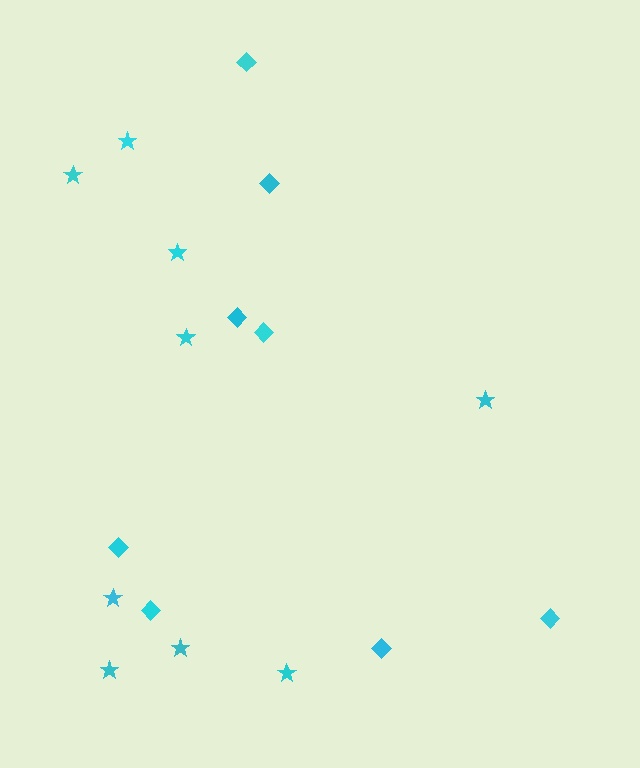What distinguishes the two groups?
There are 2 groups: one group of stars (9) and one group of diamonds (8).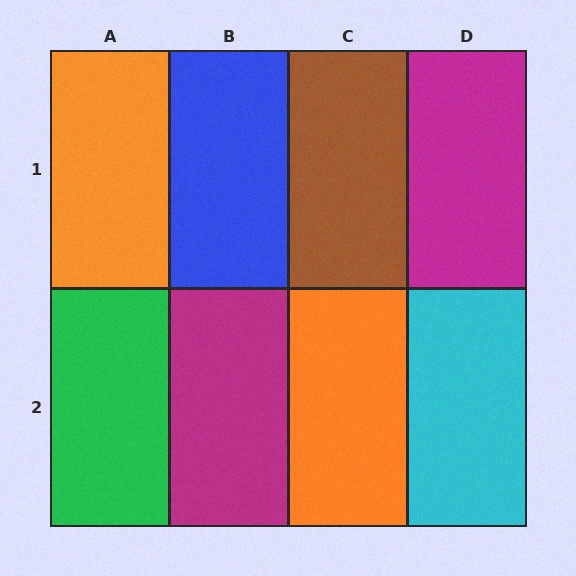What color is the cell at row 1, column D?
Magenta.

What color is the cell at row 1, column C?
Brown.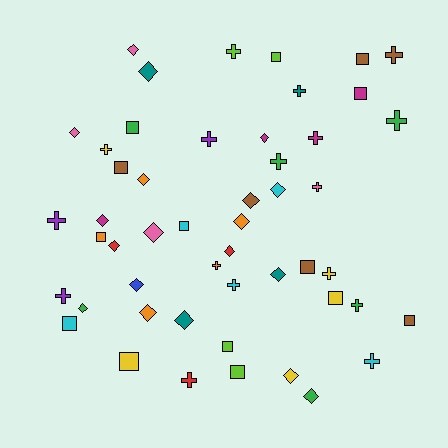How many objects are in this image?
There are 50 objects.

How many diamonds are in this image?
There are 19 diamonds.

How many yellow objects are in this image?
There are 5 yellow objects.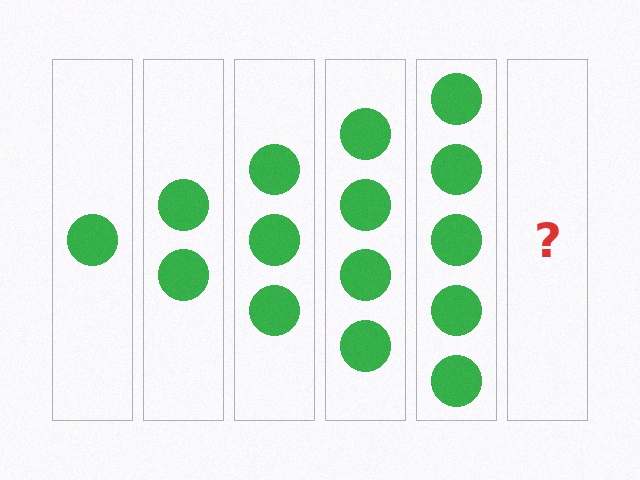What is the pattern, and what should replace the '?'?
The pattern is that each step adds one more circle. The '?' should be 6 circles.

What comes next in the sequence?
The next element should be 6 circles.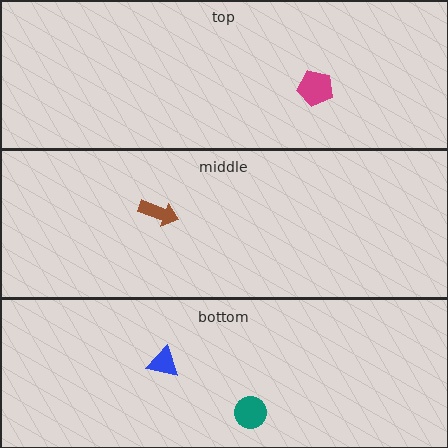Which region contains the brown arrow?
The middle region.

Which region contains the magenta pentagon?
The top region.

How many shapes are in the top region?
1.